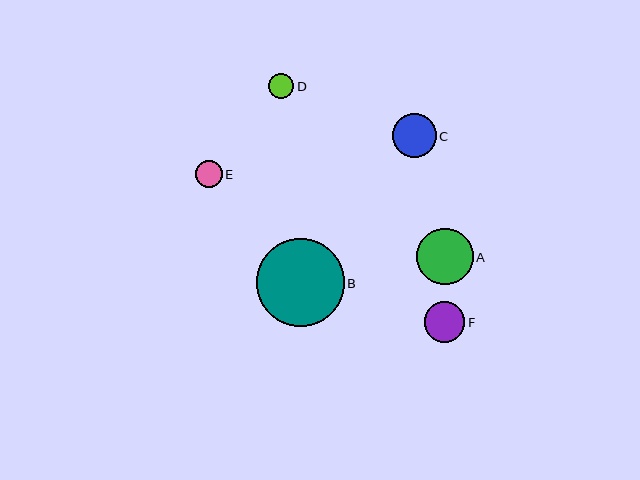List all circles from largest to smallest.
From largest to smallest: B, A, C, F, E, D.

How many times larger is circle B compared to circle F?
Circle B is approximately 2.2 times the size of circle F.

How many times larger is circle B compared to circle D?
Circle B is approximately 3.5 times the size of circle D.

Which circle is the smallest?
Circle D is the smallest with a size of approximately 25 pixels.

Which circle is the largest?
Circle B is the largest with a size of approximately 88 pixels.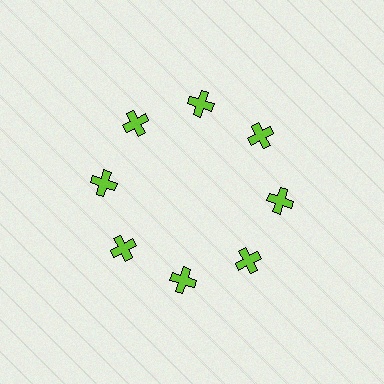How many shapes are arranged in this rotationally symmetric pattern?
There are 8 shapes, arranged in 8 groups of 1.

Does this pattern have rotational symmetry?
Yes, this pattern has 8-fold rotational symmetry. It looks the same after rotating 45 degrees around the center.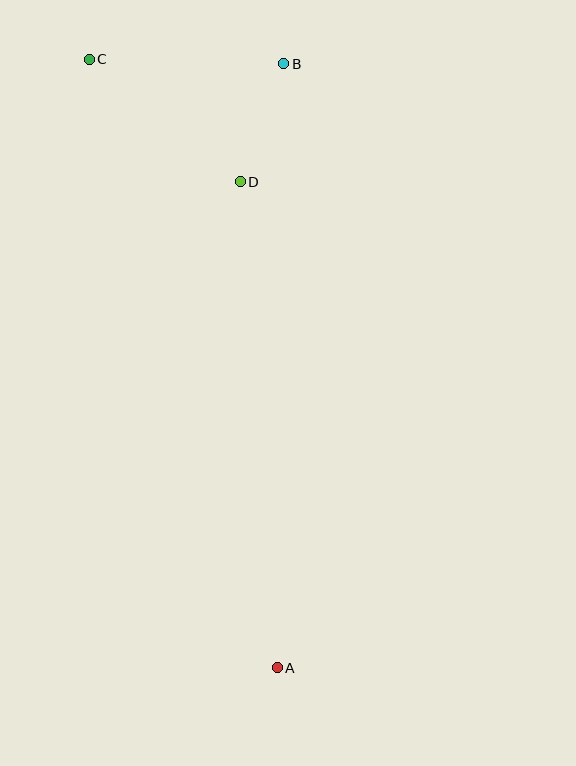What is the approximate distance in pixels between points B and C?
The distance between B and C is approximately 195 pixels.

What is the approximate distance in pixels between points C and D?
The distance between C and D is approximately 194 pixels.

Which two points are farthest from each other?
Points A and C are farthest from each other.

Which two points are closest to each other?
Points B and D are closest to each other.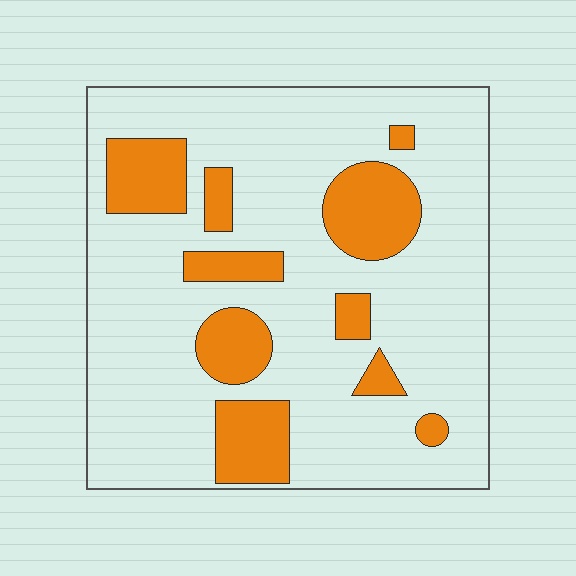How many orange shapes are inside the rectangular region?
10.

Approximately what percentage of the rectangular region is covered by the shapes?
Approximately 20%.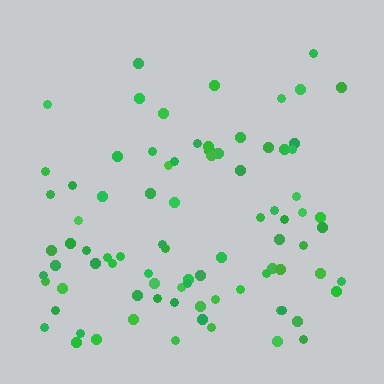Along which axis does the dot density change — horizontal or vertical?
Vertical.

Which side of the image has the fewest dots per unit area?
The top.